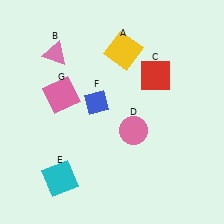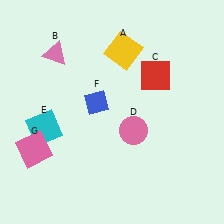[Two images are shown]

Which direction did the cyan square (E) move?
The cyan square (E) moved up.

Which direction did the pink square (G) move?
The pink square (G) moved down.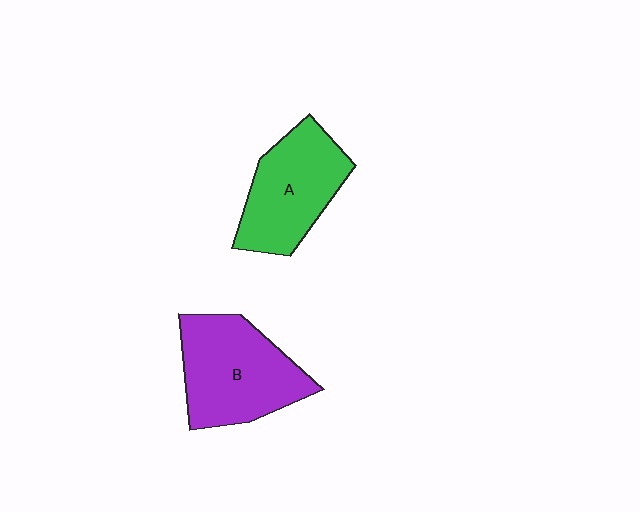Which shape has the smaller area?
Shape A (green).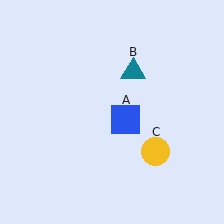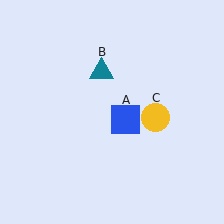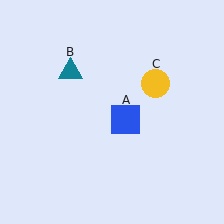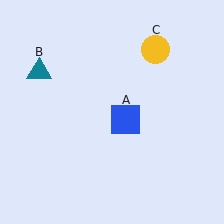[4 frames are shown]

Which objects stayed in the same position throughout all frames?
Blue square (object A) remained stationary.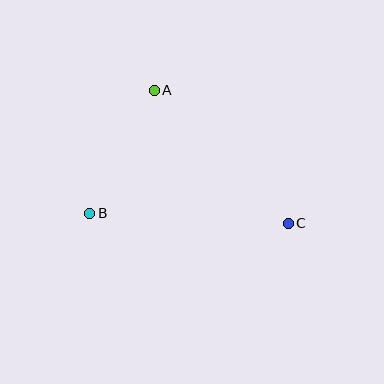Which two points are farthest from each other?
Points B and C are farthest from each other.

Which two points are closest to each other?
Points A and B are closest to each other.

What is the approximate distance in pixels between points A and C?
The distance between A and C is approximately 189 pixels.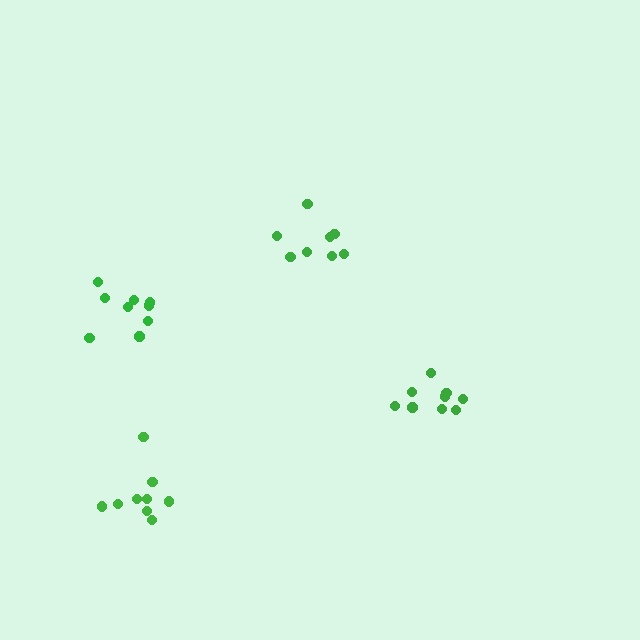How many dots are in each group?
Group 1: 9 dots, Group 2: 8 dots, Group 3: 9 dots, Group 4: 9 dots (35 total).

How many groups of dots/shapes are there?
There are 4 groups.